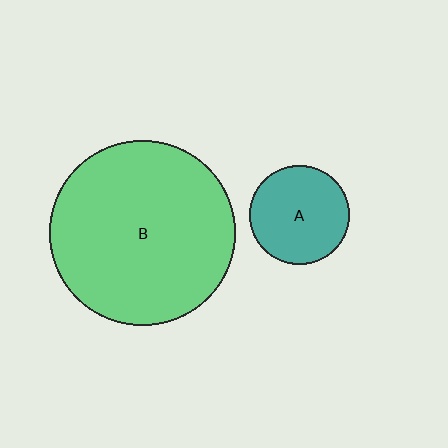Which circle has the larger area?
Circle B (green).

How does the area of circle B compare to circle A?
Approximately 3.5 times.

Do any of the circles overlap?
No, none of the circles overlap.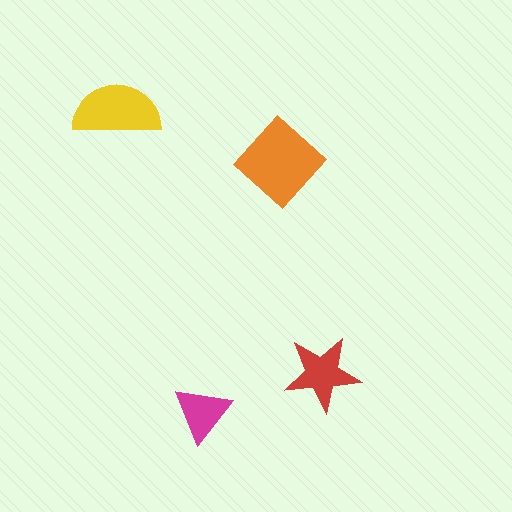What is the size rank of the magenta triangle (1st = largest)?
4th.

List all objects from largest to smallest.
The orange diamond, the yellow semicircle, the red star, the magenta triangle.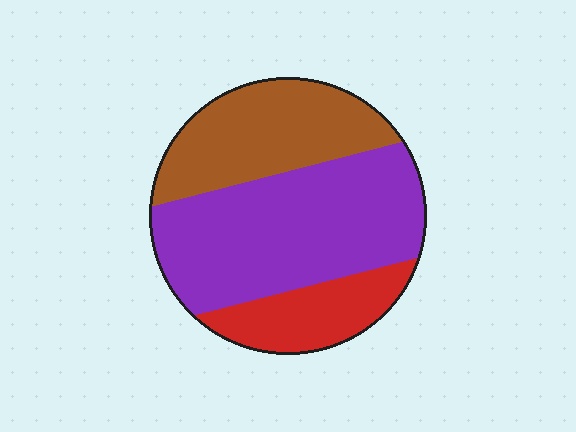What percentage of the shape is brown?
Brown covers about 30% of the shape.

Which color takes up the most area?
Purple, at roughly 50%.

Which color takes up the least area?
Red, at roughly 20%.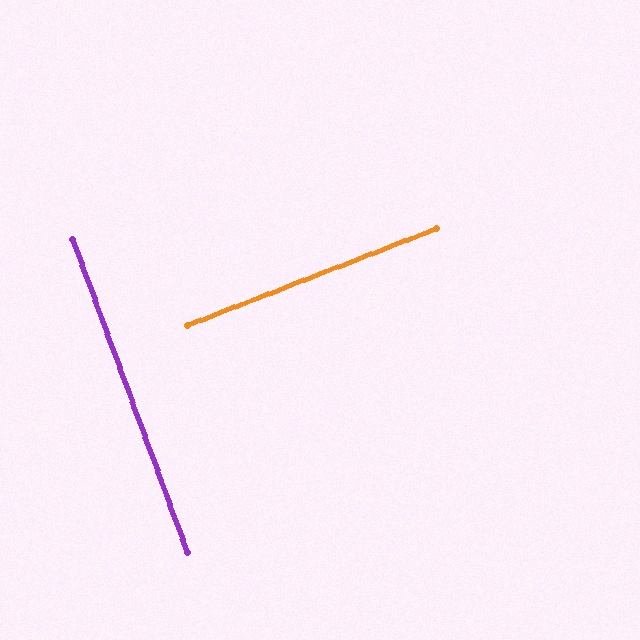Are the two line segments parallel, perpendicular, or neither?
Perpendicular — they meet at approximately 89°.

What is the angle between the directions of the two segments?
Approximately 89 degrees.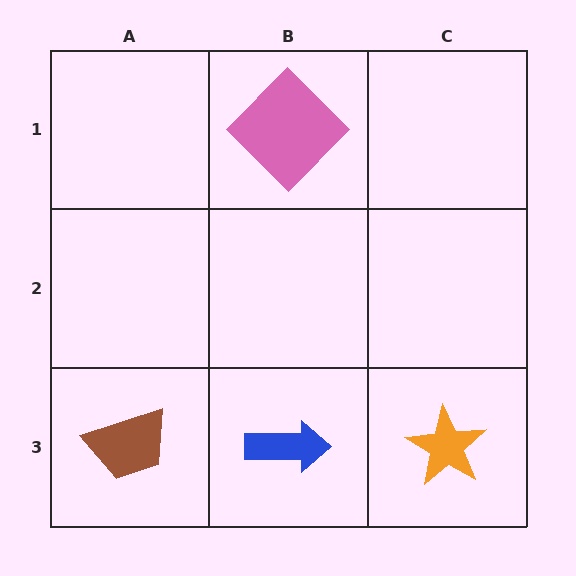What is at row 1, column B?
A pink diamond.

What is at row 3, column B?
A blue arrow.